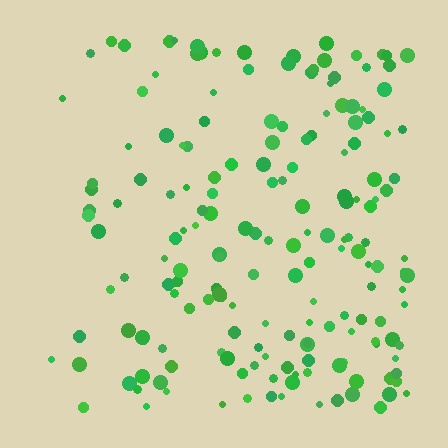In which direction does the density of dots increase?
From left to right, with the right side densest.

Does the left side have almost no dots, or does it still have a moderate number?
Still a moderate number, just noticeably fewer than the right.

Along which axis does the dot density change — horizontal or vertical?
Horizontal.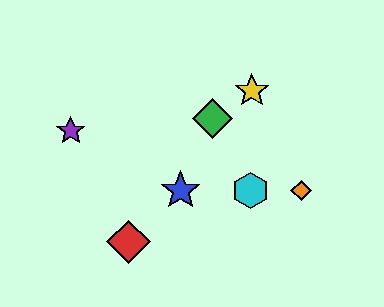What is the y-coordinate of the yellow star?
The yellow star is at y≈91.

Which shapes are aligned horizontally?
The blue star, the orange diamond, the cyan hexagon are aligned horizontally.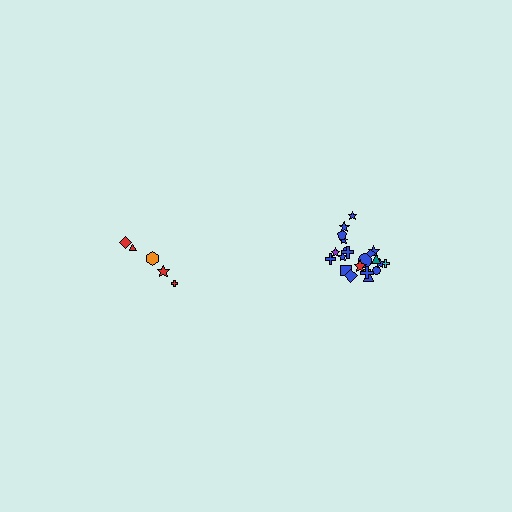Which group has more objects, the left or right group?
The right group.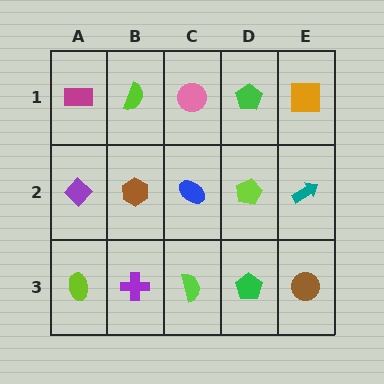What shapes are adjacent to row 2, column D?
A green pentagon (row 1, column D), a green pentagon (row 3, column D), a blue ellipse (row 2, column C), a teal arrow (row 2, column E).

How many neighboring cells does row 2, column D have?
4.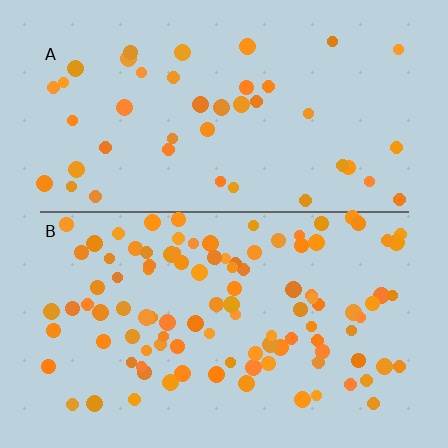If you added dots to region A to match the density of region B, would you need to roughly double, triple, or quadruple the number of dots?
Approximately double.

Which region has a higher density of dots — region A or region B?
B (the bottom).